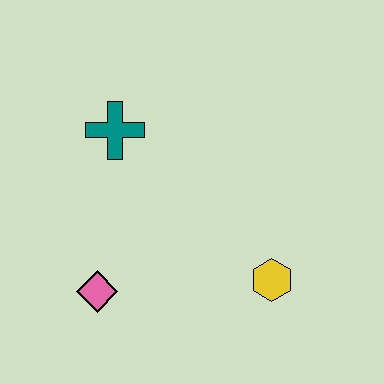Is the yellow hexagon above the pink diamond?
Yes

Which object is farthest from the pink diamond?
The yellow hexagon is farthest from the pink diamond.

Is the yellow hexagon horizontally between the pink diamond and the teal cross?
No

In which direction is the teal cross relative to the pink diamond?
The teal cross is above the pink diamond.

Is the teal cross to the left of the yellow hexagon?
Yes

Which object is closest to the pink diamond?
The teal cross is closest to the pink diamond.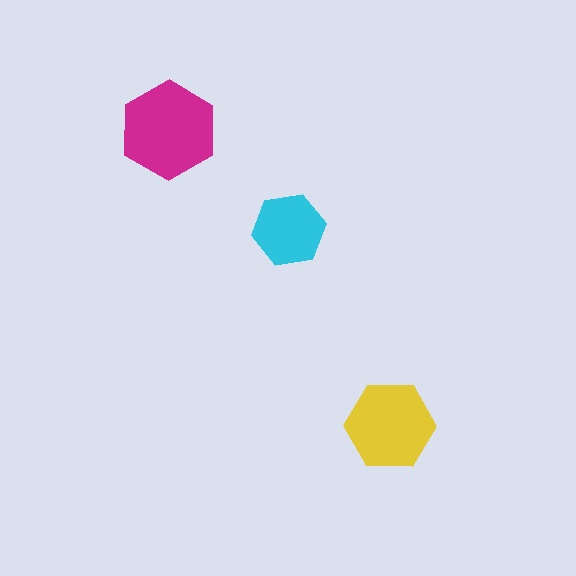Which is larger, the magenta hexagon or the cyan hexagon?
The magenta one.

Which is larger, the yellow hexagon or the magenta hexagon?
The magenta one.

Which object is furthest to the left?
The magenta hexagon is leftmost.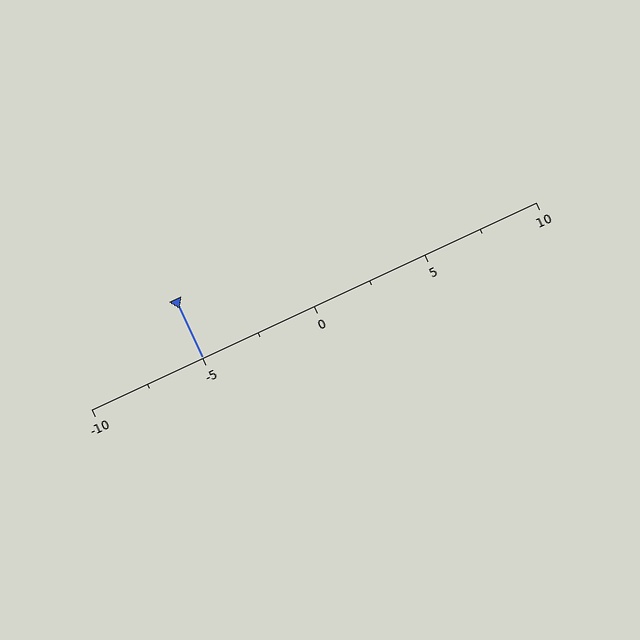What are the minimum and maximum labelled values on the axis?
The axis runs from -10 to 10.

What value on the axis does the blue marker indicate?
The marker indicates approximately -5.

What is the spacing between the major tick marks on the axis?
The major ticks are spaced 5 apart.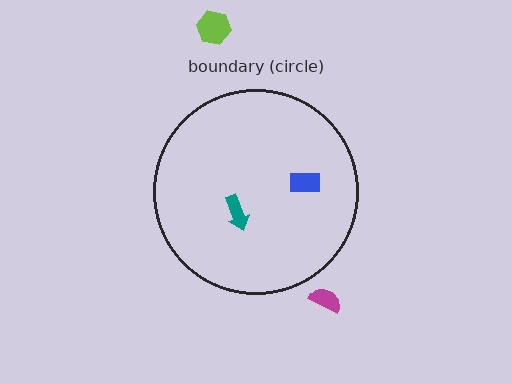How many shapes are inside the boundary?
2 inside, 2 outside.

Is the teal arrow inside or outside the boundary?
Inside.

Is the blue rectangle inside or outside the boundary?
Inside.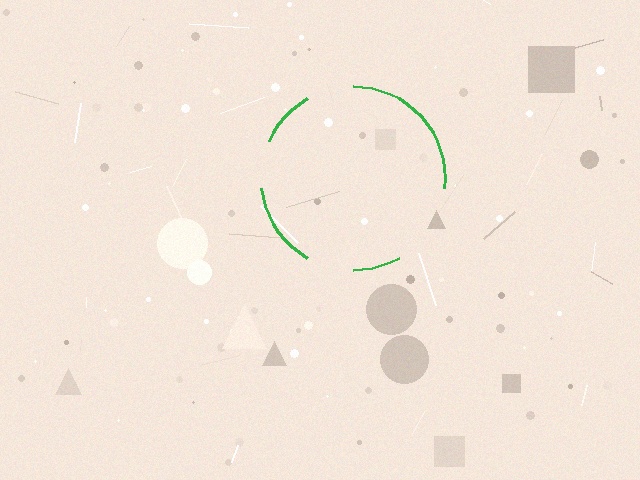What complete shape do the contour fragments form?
The contour fragments form a circle.